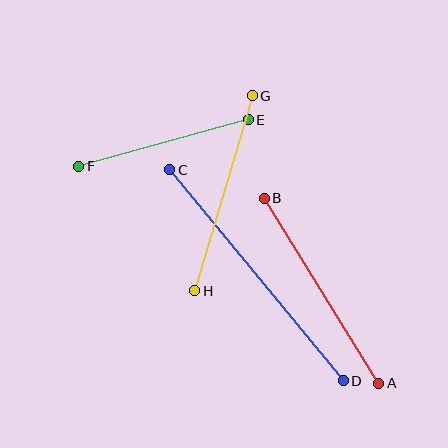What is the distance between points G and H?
The distance is approximately 203 pixels.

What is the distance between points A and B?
The distance is approximately 218 pixels.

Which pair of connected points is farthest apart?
Points C and D are farthest apart.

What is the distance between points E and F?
The distance is approximately 175 pixels.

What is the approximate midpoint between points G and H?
The midpoint is at approximately (223, 193) pixels.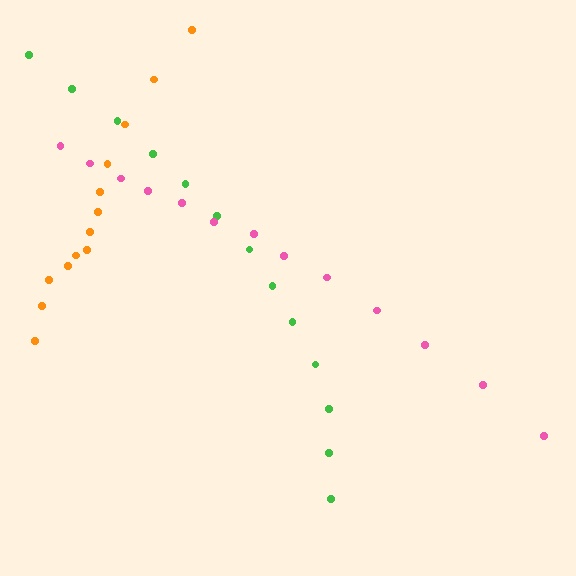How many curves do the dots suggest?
There are 3 distinct paths.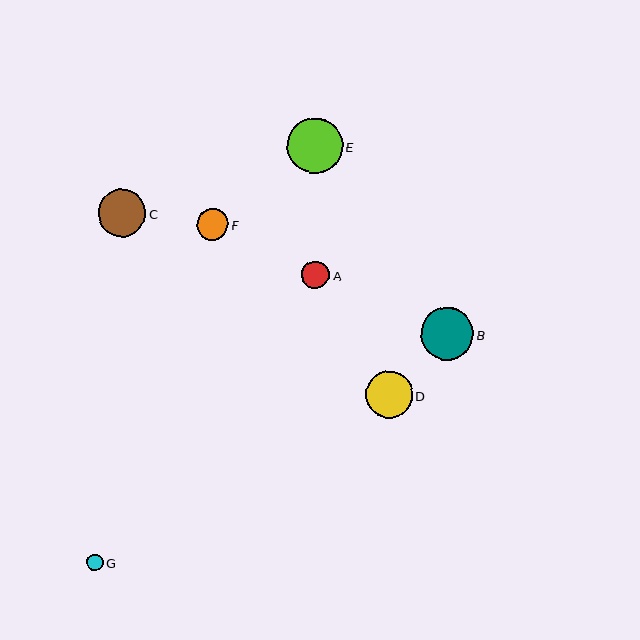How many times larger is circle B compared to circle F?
Circle B is approximately 1.7 times the size of circle F.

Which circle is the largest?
Circle E is the largest with a size of approximately 55 pixels.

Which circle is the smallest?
Circle G is the smallest with a size of approximately 17 pixels.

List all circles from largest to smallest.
From largest to smallest: E, B, C, D, F, A, G.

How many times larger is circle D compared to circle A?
Circle D is approximately 1.7 times the size of circle A.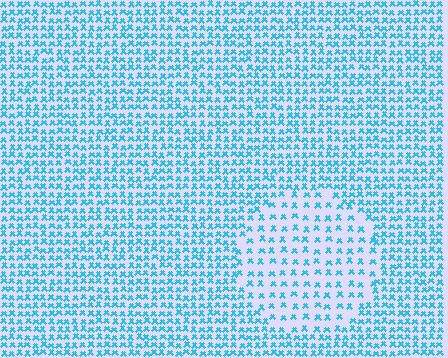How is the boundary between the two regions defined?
The boundary is defined by a change in element density (approximately 2.0x ratio). All elements are the same color, size, and shape.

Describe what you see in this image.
The image contains small cyan elements arranged at two different densities. A circle-shaped region is visible where the elements are less densely packed than the surrounding area.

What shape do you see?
I see a circle.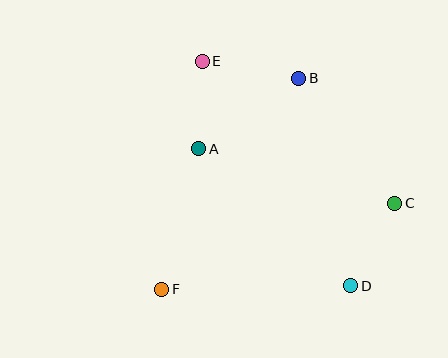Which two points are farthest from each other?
Points D and E are farthest from each other.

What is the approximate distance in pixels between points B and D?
The distance between B and D is approximately 214 pixels.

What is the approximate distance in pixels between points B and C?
The distance between B and C is approximately 158 pixels.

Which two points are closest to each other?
Points A and E are closest to each other.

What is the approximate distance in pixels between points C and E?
The distance between C and E is approximately 239 pixels.